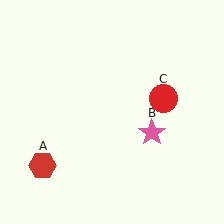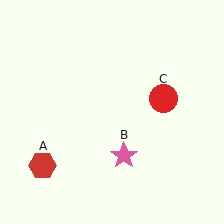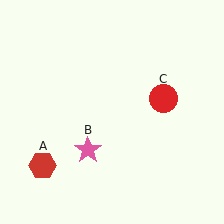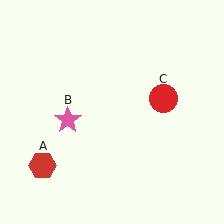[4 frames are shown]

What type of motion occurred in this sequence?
The pink star (object B) rotated clockwise around the center of the scene.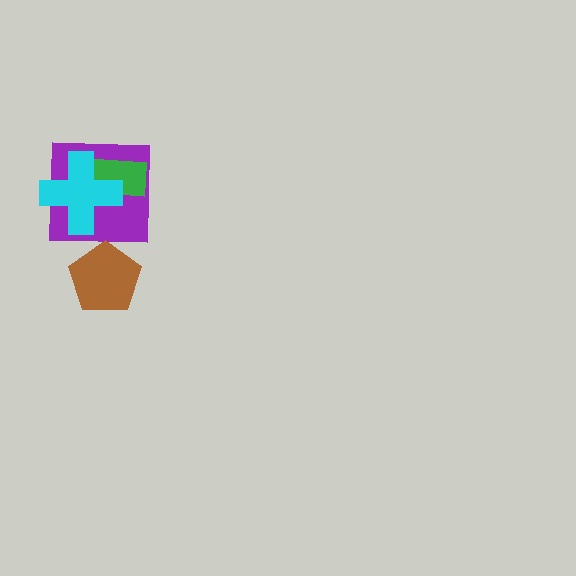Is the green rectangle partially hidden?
Yes, it is partially covered by another shape.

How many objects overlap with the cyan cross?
2 objects overlap with the cyan cross.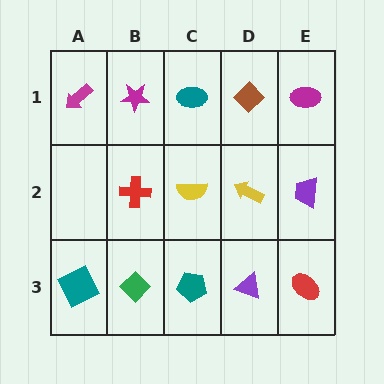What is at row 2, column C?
A yellow semicircle.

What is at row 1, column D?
A brown diamond.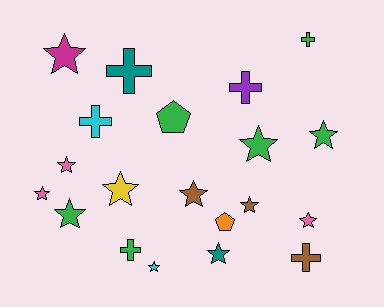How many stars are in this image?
There are 12 stars.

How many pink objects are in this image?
There are 3 pink objects.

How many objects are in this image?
There are 20 objects.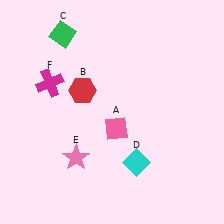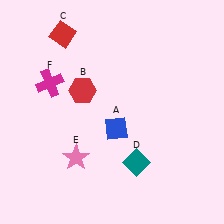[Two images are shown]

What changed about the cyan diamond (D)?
In Image 1, D is cyan. In Image 2, it changed to teal.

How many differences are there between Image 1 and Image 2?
There are 3 differences between the two images.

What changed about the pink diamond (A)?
In Image 1, A is pink. In Image 2, it changed to blue.